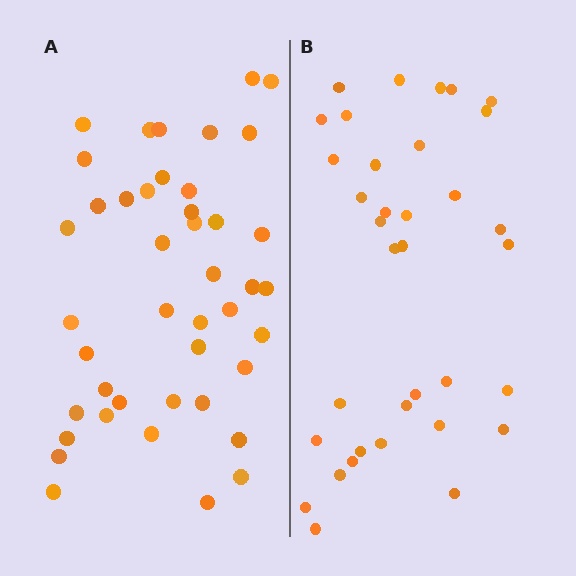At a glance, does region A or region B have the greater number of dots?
Region A (the left region) has more dots.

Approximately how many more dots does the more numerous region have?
Region A has roughly 8 or so more dots than region B.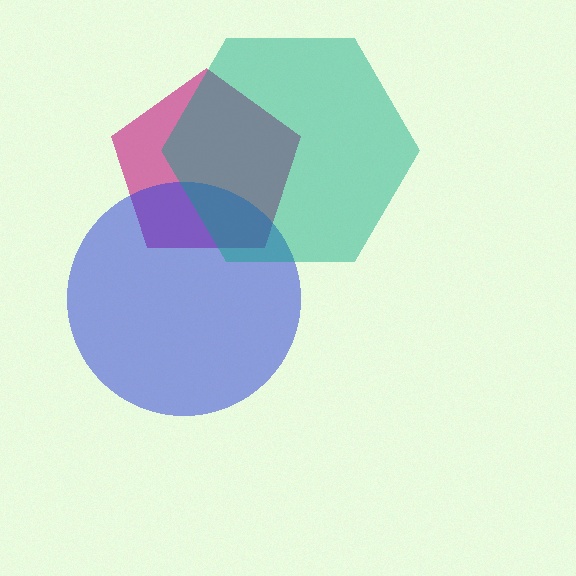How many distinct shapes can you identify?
There are 3 distinct shapes: a magenta pentagon, a blue circle, a teal hexagon.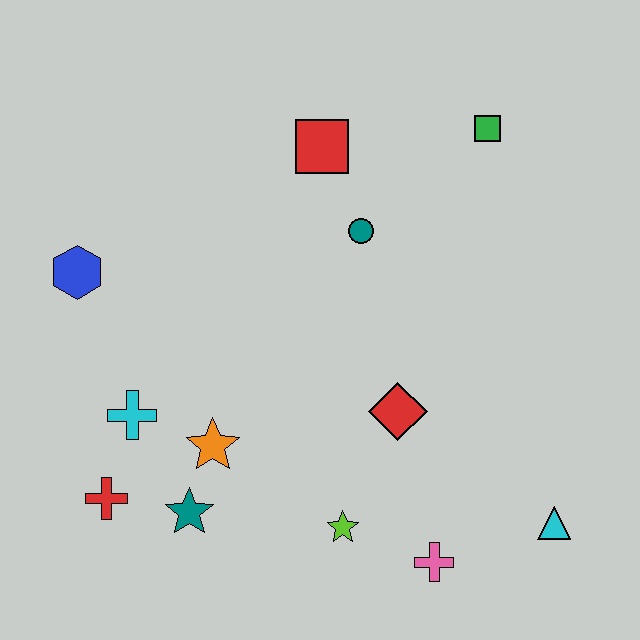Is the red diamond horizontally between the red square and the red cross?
No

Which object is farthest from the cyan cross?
The green square is farthest from the cyan cross.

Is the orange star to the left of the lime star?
Yes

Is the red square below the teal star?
No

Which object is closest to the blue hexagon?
The cyan cross is closest to the blue hexagon.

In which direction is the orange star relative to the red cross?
The orange star is to the right of the red cross.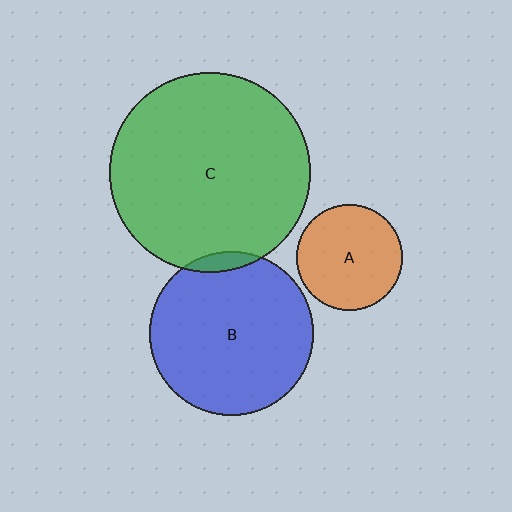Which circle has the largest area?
Circle C (green).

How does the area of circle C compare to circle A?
Approximately 3.6 times.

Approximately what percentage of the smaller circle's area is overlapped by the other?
Approximately 5%.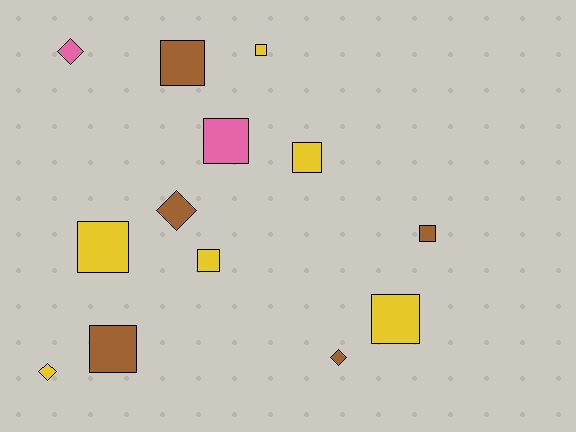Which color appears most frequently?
Yellow, with 6 objects.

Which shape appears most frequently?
Square, with 9 objects.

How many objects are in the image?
There are 13 objects.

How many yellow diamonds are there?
There is 1 yellow diamond.